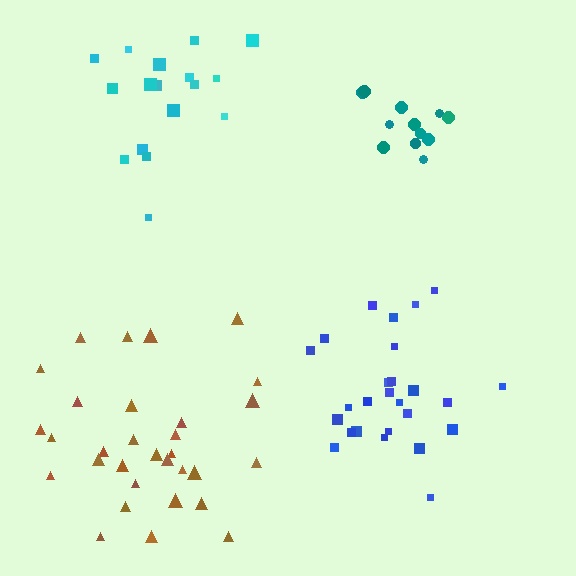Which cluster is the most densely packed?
Teal.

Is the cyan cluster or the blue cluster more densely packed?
Blue.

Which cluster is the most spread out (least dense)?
Cyan.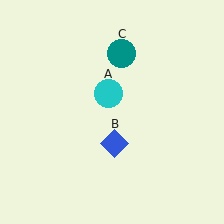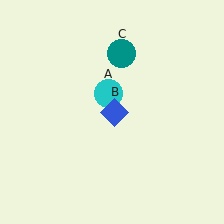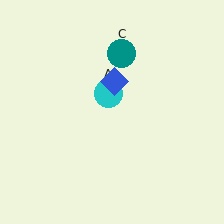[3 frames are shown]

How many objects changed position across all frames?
1 object changed position: blue diamond (object B).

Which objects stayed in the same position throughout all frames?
Cyan circle (object A) and teal circle (object C) remained stationary.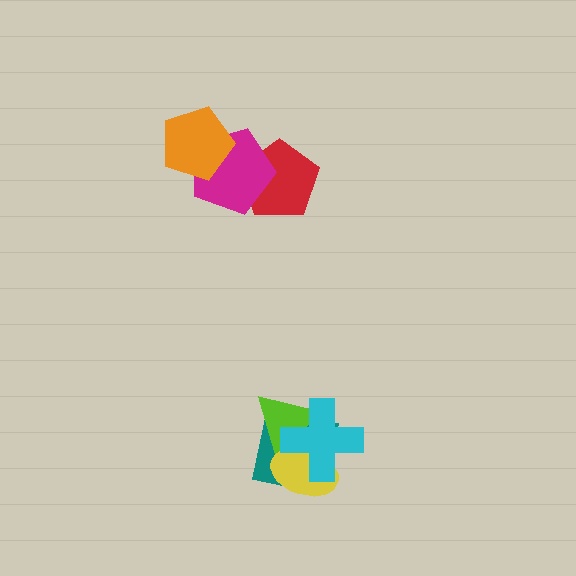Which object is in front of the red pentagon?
The magenta pentagon is in front of the red pentagon.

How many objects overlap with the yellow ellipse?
3 objects overlap with the yellow ellipse.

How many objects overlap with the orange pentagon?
1 object overlaps with the orange pentagon.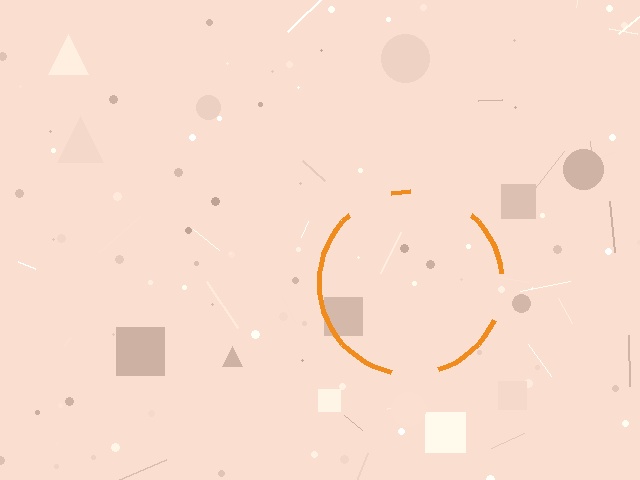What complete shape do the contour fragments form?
The contour fragments form a circle.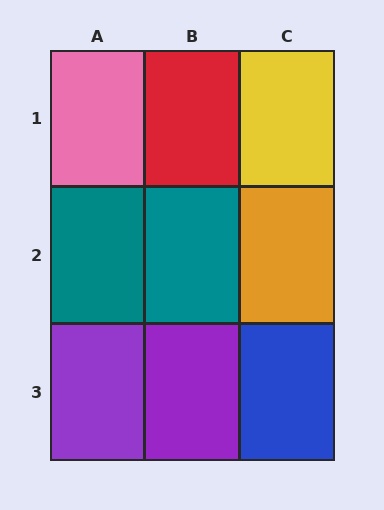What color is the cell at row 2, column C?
Orange.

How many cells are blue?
1 cell is blue.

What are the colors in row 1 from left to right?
Pink, red, yellow.